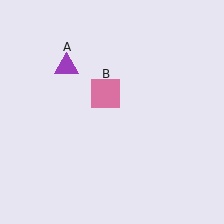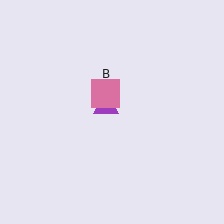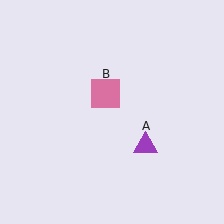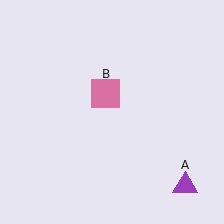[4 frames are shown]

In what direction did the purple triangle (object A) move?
The purple triangle (object A) moved down and to the right.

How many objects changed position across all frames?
1 object changed position: purple triangle (object A).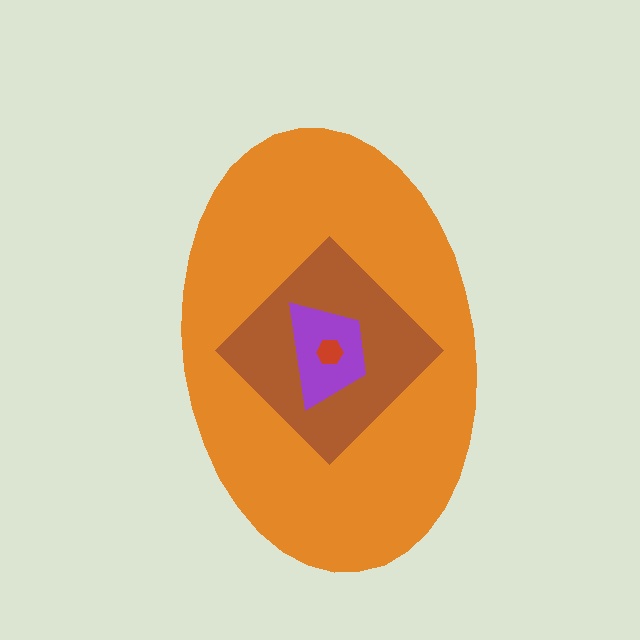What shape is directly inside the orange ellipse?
The brown diamond.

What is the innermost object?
The red hexagon.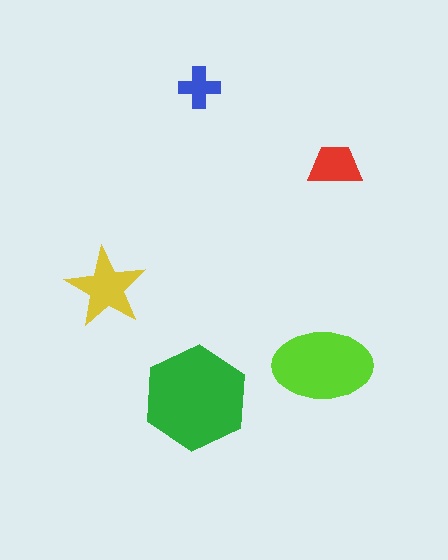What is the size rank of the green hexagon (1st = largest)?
1st.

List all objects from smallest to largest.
The blue cross, the red trapezoid, the yellow star, the lime ellipse, the green hexagon.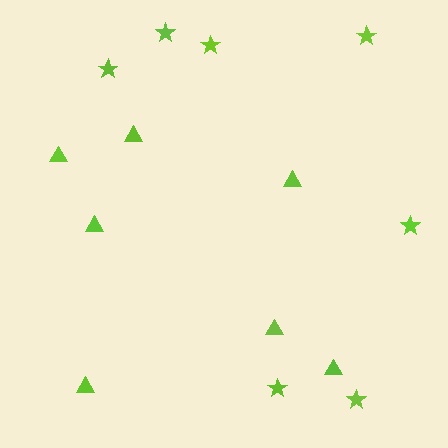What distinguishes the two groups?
There are 2 groups: one group of triangles (7) and one group of stars (7).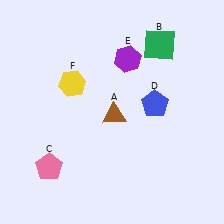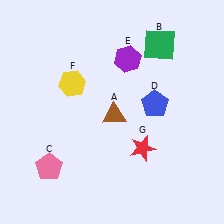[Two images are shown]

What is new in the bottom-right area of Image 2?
A red star (G) was added in the bottom-right area of Image 2.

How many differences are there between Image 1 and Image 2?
There is 1 difference between the two images.